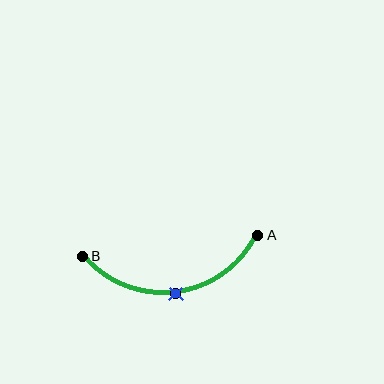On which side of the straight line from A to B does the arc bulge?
The arc bulges below the straight line connecting A and B.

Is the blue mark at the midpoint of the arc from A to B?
Yes. The blue mark lies on the arc at equal arc-length from both A and B — it is the arc midpoint.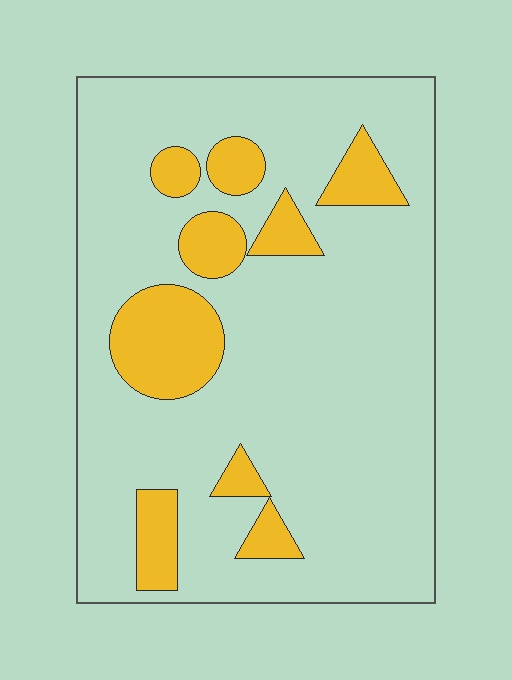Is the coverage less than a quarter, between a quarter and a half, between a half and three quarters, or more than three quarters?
Less than a quarter.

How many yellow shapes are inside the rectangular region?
9.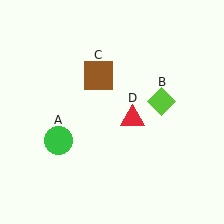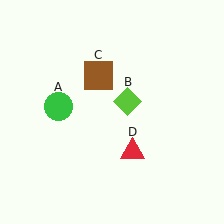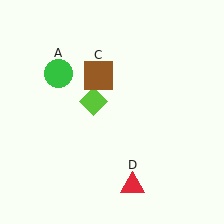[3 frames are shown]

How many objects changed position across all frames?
3 objects changed position: green circle (object A), lime diamond (object B), red triangle (object D).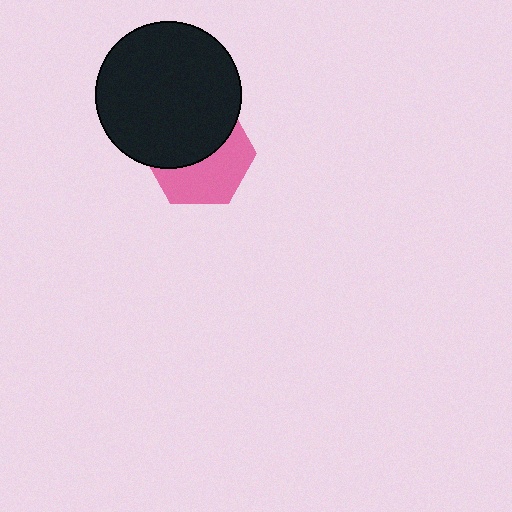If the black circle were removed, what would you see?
You would see the complete pink hexagon.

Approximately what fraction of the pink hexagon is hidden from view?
Roughly 52% of the pink hexagon is hidden behind the black circle.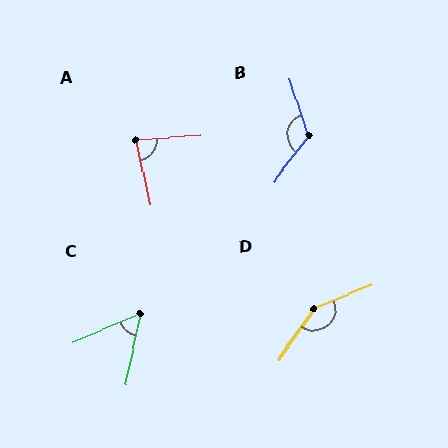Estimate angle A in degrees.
Approximately 81 degrees.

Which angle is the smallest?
C, at approximately 55 degrees.